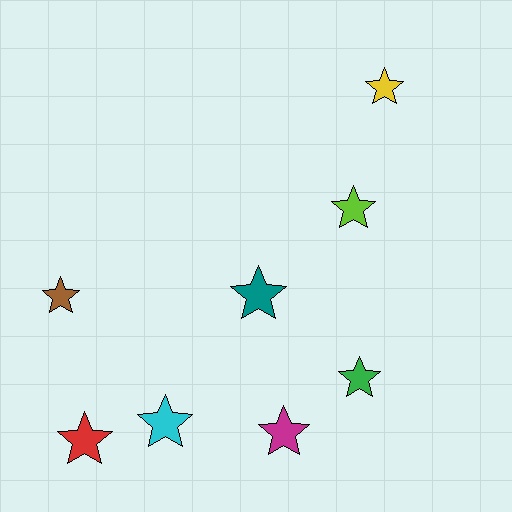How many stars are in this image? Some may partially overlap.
There are 8 stars.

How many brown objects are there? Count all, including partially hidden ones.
There is 1 brown object.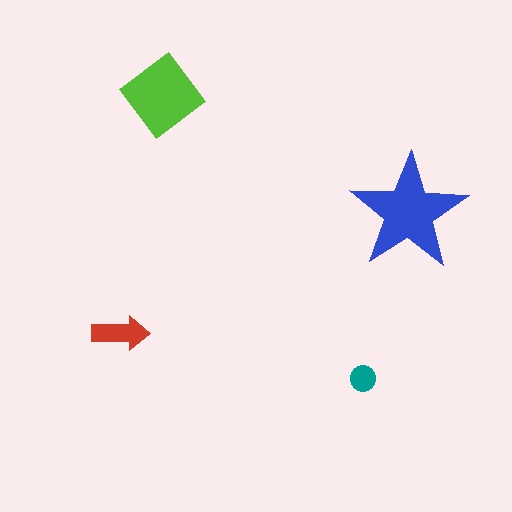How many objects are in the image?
There are 4 objects in the image.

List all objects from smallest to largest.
The teal circle, the red arrow, the lime diamond, the blue star.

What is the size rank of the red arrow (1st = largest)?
3rd.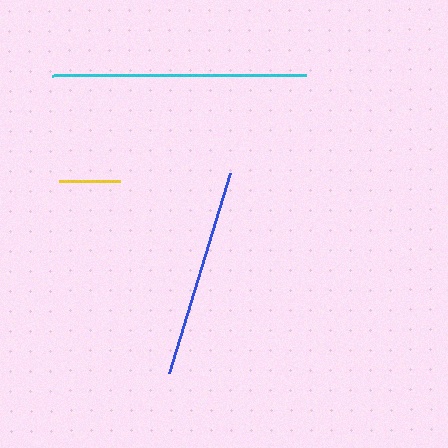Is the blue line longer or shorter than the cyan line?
The cyan line is longer than the blue line.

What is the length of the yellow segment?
The yellow segment is approximately 61 pixels long.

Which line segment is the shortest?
The yellow line is the shortest at approximately 61 pixels.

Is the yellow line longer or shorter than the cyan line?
The cyan line is longer than the yellow line.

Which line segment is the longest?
The cyan line is the longest at approximately 254 pixels.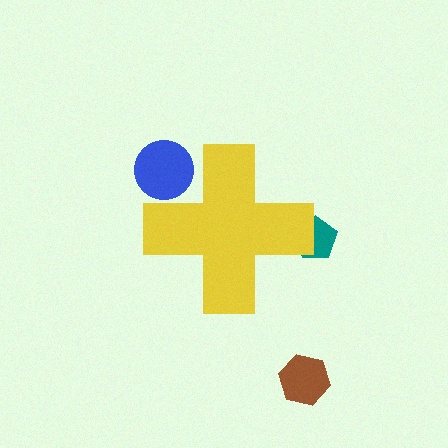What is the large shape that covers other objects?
A yellow cross.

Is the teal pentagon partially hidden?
Yes, the teal pentagon is partially hidden behind the yellow cross.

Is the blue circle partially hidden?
Yes, the blue circle is partially hidden behind the yellow cross.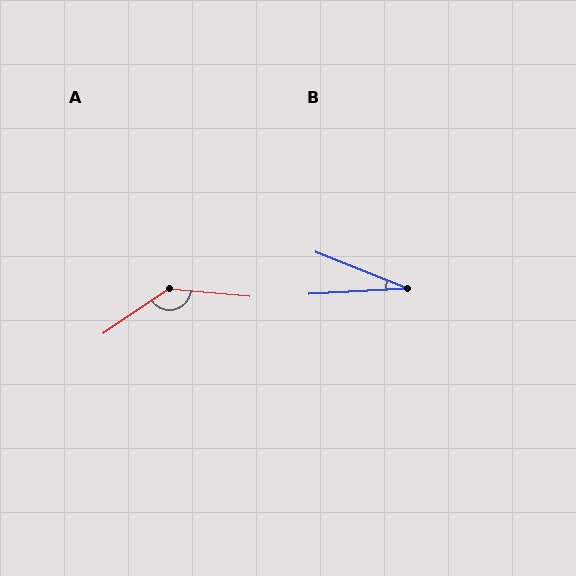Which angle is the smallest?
B, at approximately 25 degrees.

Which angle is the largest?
A, at approximately 140 degrees.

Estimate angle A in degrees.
Approximately 140 degrees.